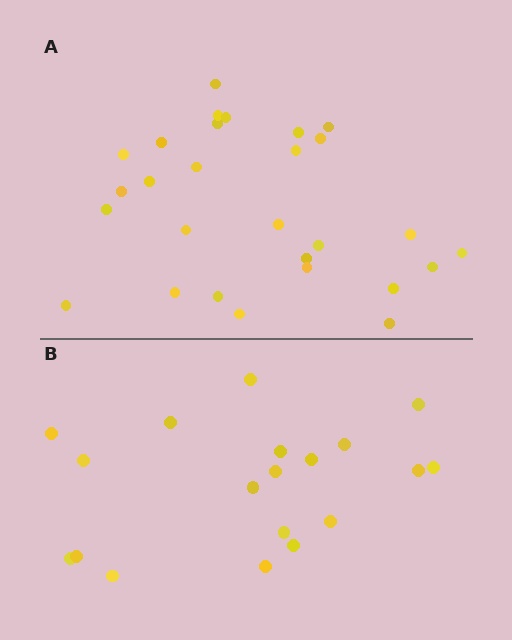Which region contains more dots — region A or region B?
Region A (the top region) has more dots.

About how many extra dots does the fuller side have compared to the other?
Region A has roughly 8 or so more dots than region B.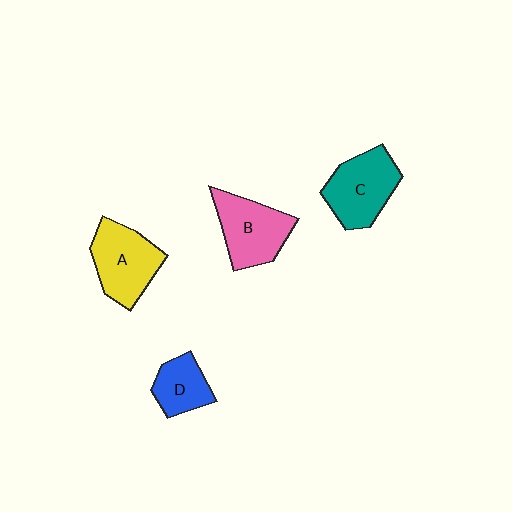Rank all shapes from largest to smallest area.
From largest to smallest: A (yellow), C (teal), B (pink), D (blue).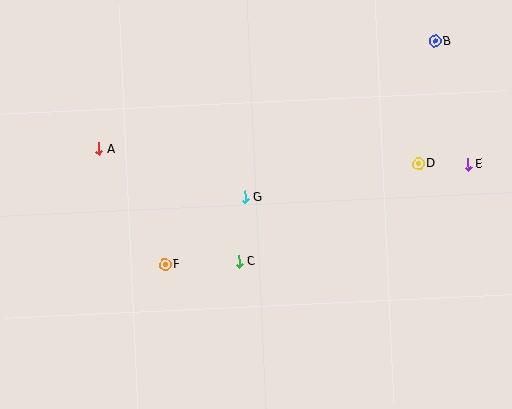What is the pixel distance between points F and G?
The distance between F and G is 105 pixels.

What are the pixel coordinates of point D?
Point D is at (418, 164).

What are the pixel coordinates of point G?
Point G is at (245, 197).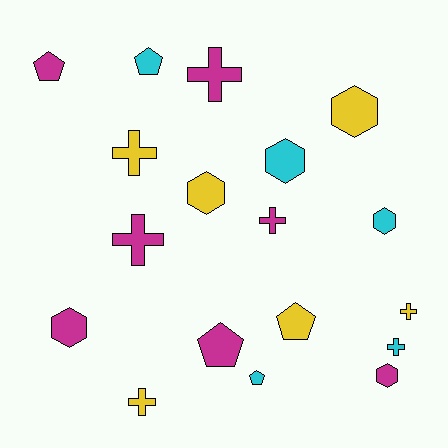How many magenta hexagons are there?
There are 2 magenta hexagons.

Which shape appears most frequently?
Cross, with 7 objects.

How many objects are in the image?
There are 18 objects.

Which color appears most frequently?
Magenta, with 7 objects.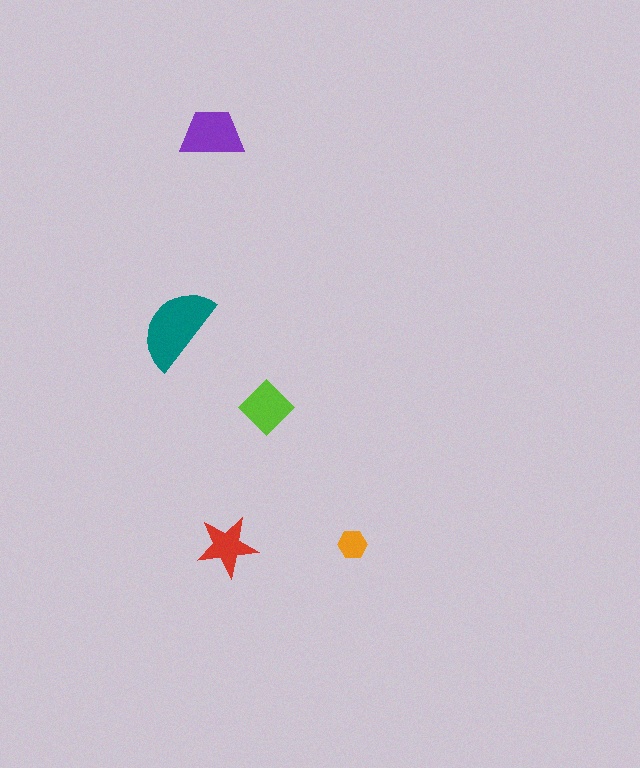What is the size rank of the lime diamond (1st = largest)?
3rd.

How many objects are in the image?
There are 5 objects in the image.